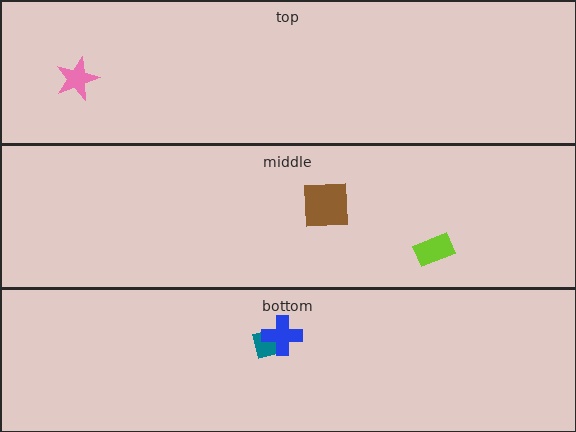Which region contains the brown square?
The middle region.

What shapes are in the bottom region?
The teal square, the blue cross.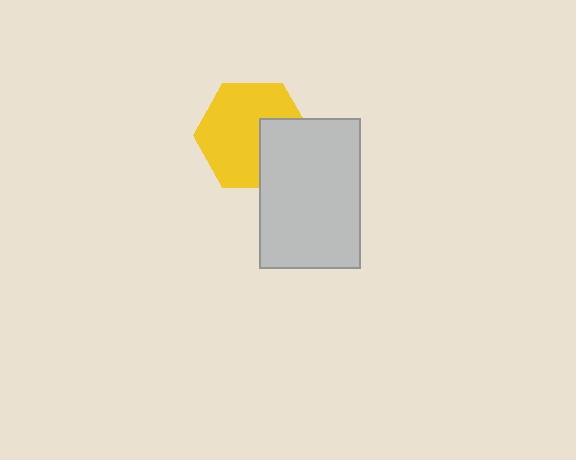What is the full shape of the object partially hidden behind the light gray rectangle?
The partially hidden object is a yellow hexagon.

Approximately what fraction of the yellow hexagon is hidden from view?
Roughly 30% of the yellow hexagon is hidden behind the light gray rectangle.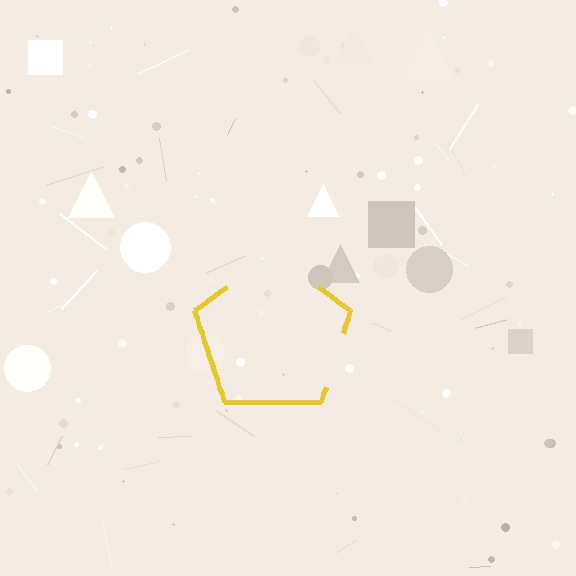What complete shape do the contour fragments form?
The contour fragments form a pentagon.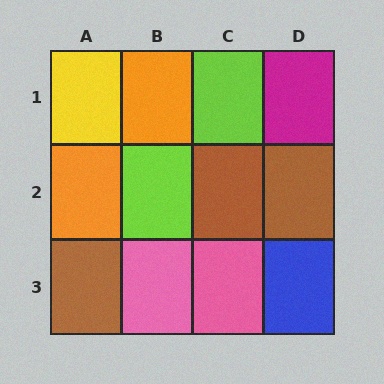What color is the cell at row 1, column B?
Orange.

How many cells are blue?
1 cell is blue.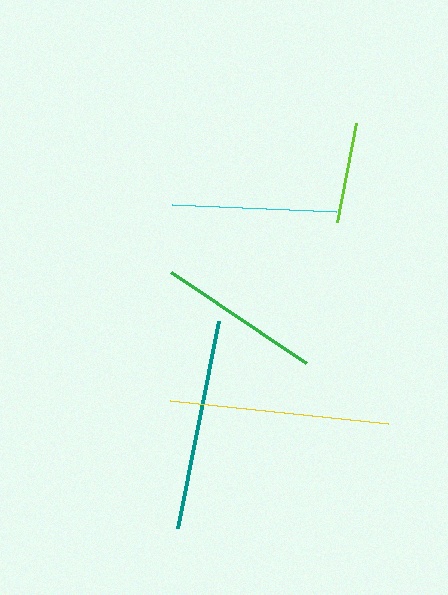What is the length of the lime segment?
The lime segment is approximately 101 pixels long.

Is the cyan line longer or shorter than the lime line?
The cyan line is longer than the lime line.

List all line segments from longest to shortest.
From longest to shortest: yellow, teal, cyan, green, lime.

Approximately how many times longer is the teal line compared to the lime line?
The teal line is approximately 2.1 times the length of the lime line.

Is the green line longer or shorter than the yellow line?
The yellow line is longer than the green line.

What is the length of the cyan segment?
The cyan segment is approximately 164 pixels long.